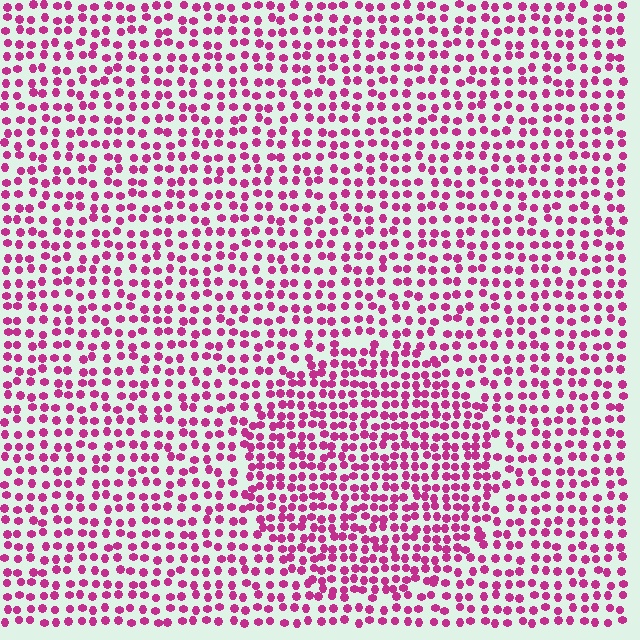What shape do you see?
I see a circle.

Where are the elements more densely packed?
The elements are more densely packed inside the circle boundary.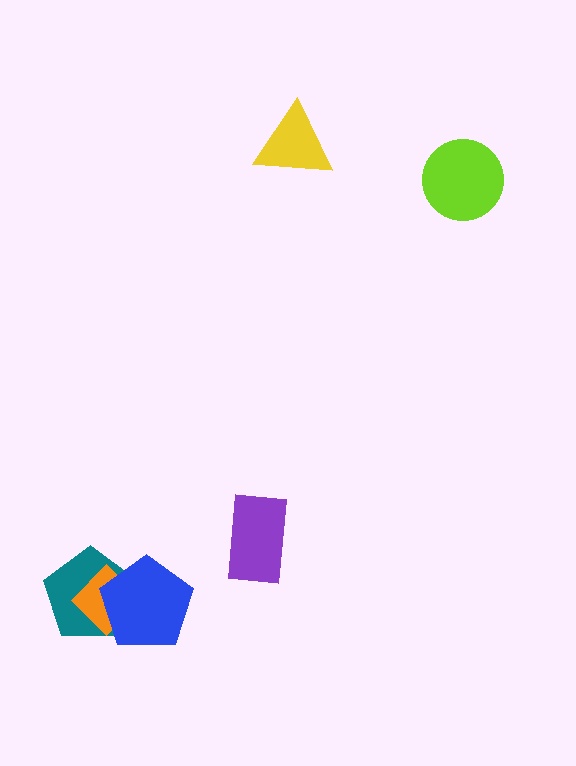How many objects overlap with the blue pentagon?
2 objects overlap with the blue pentagon.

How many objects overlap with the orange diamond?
2 objects overlap with the orange diamond.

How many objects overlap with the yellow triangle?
0 objects overlap with the yellow triangle.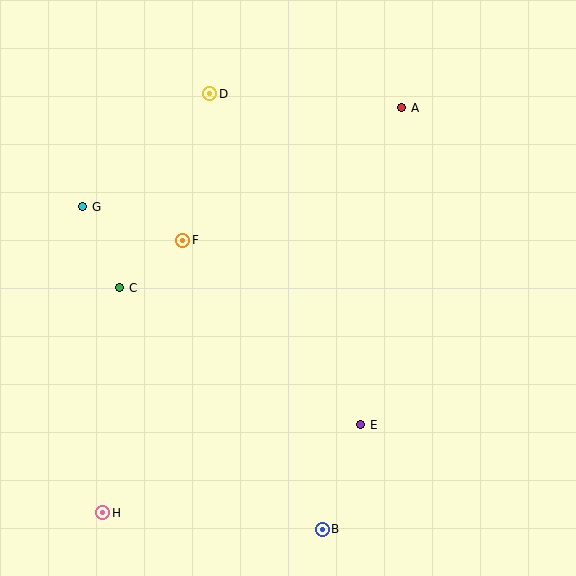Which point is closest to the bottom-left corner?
Point H is closest to the bottom-left corner.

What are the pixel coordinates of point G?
Point G is at (82, 207).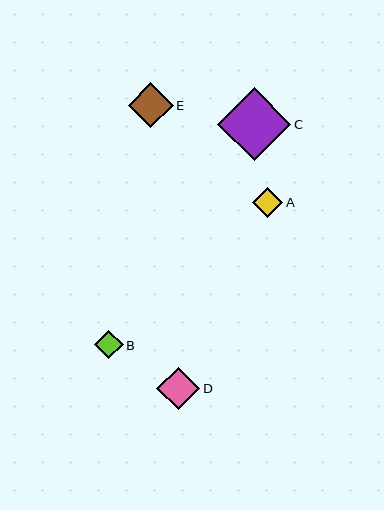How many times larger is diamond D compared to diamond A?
Diamond D is approximately 1.4 times the size of diamond A.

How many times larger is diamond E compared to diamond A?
Diamond E is approximately 1.5 times the size of diamond A.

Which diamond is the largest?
Diamond C is the largest with a size of approximately 73 pixels.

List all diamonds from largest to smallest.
From largest to smallest: C, E, D, A, B.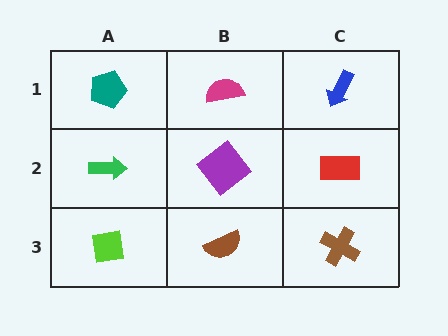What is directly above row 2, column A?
A teal pentagon.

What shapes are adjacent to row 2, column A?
A teal pentagon (row 1, column A), a lime square (row 3, column A), a purple diamond (row 2, column B).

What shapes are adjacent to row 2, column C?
A blue arrow (row 1, column C), a brown cross (row 3, column C), a purple diamond (row 2, column B).